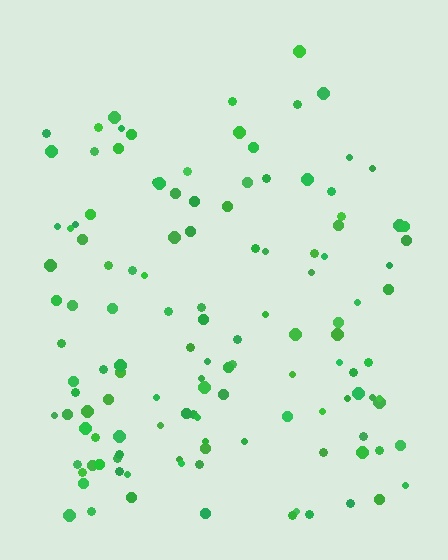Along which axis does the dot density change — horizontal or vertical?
Vertical.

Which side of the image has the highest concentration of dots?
The bottom.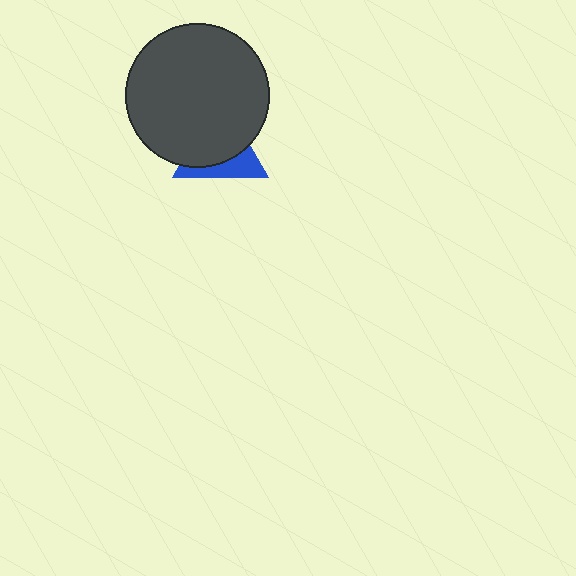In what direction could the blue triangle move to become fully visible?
The blue triangle could move down. That would shift it out from behind the dark gray circle entirely.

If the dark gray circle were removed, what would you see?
You would see the complete blue triangle.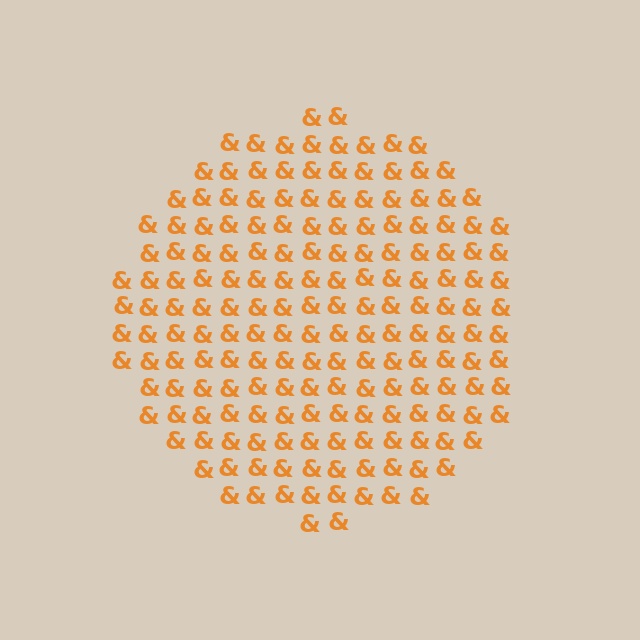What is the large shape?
The large shape is a circle.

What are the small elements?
The small elements are ampersands.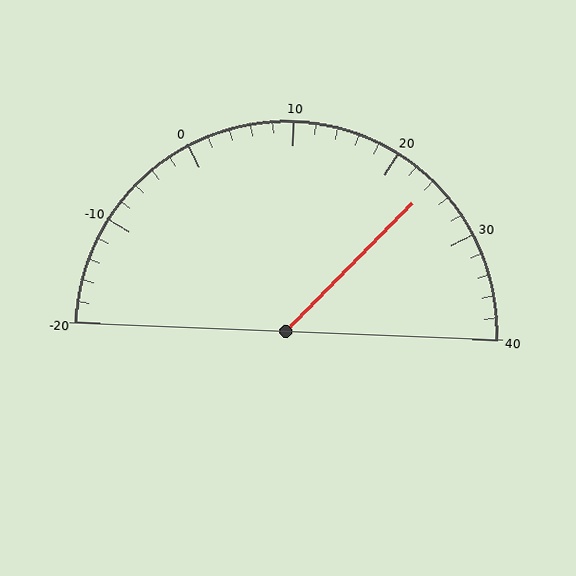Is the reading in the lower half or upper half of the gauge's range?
The reading is in the upper half of the range (-20 to 40).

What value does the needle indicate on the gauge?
The needle indicates approximately 24.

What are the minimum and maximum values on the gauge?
The gauge ranges from -20 to 40.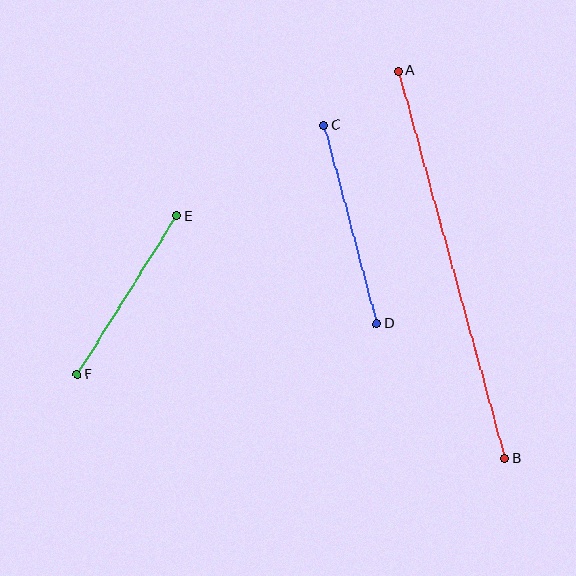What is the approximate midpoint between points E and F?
The midpoint is at approximately (127, 295) pixels.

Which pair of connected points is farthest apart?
Points A and B are farthest apart.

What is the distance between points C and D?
The distance is approximately 205 pixels.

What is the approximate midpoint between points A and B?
The midpoint is at approximately (451, 265) pixels.